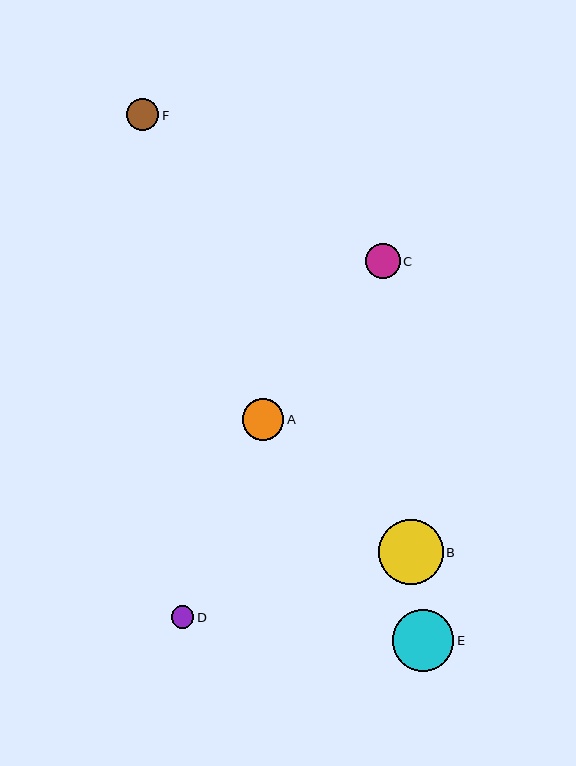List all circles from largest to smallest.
From largest to smallest: B, E, A, C, F, D.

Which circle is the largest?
Circle B is the largest with a size of approximately 65 pixels.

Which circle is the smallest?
Circle D is the smallest with a size of approximately 22 pixels.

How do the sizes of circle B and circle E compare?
Circle B and circle E are approximately the same size.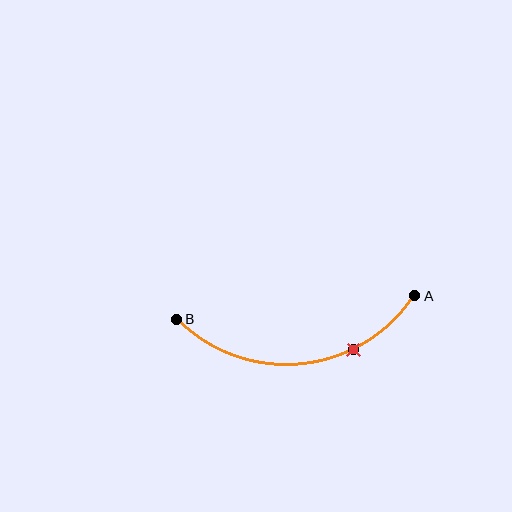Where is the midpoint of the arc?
The arc midpoint is the point on the curve farthest from the straight line joining A and B. It sits below that line.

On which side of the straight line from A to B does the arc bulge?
The arc bulges below the straight line connecting A and B.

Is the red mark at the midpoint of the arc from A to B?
No. The red mark lies on the arc but is closer to endpoint A. The arc midpoint would be at the point on the curve equidistant along the arc from both A and B.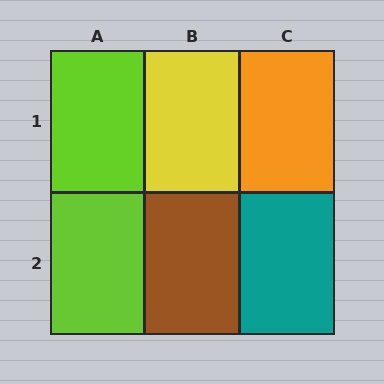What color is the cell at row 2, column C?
Teal.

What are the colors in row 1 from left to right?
Lime, yellow, orange.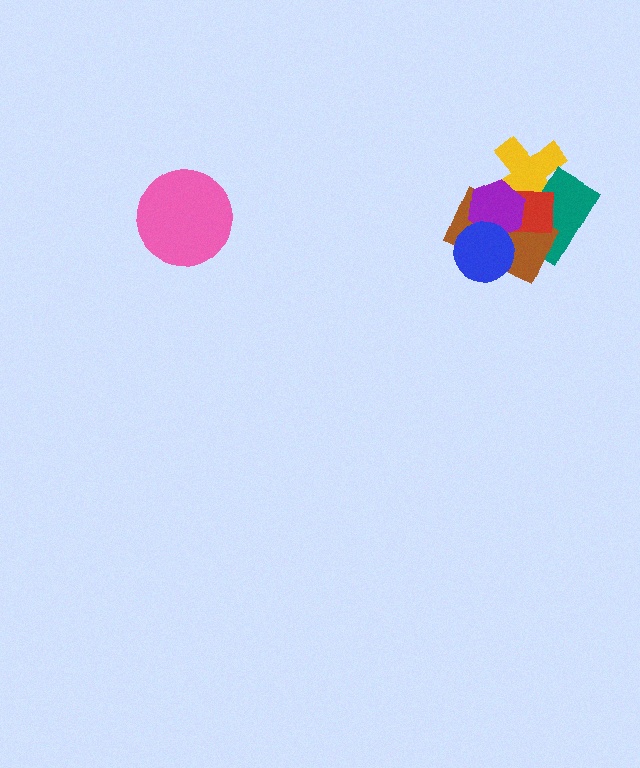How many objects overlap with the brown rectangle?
5 objects overlap with the brown rectangle.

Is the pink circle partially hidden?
No, no other shape covers it.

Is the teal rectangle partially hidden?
Yes, it is partially covered by another shape.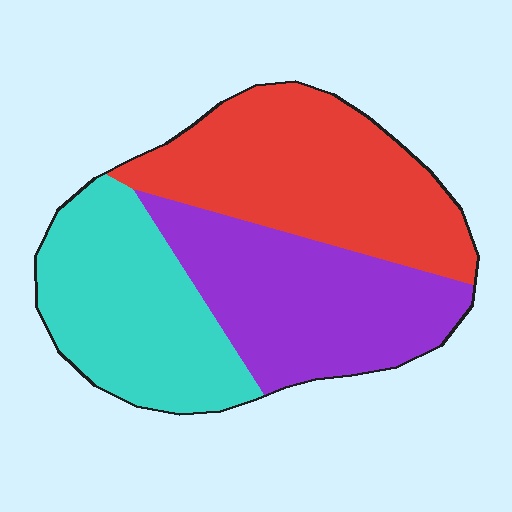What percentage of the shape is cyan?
Cyan takes up between a sixth and a third of the shape.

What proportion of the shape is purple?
Purple covers about 35% of the shape.